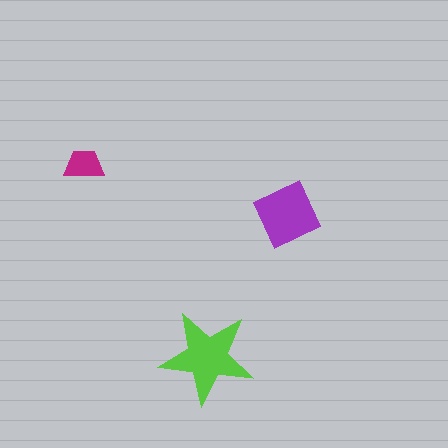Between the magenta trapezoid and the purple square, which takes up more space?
The purple square.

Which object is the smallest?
The magenta trapezoid.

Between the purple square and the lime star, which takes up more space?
The lime star.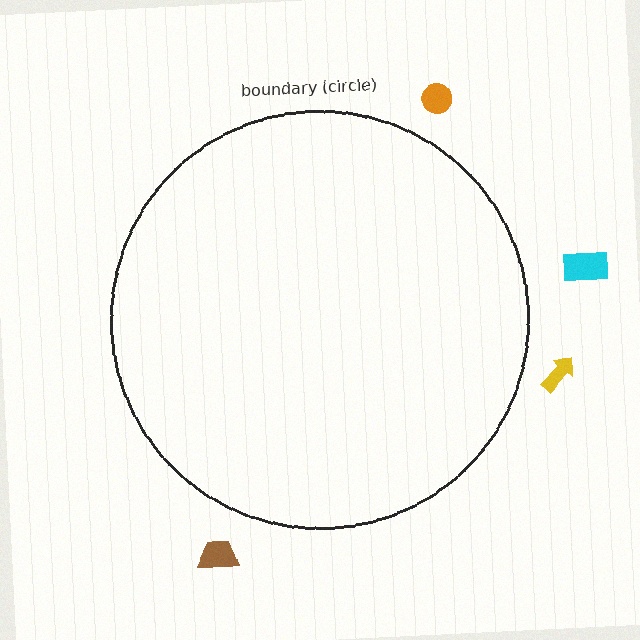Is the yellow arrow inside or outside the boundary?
Outside.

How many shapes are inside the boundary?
0 inside, 4 outside.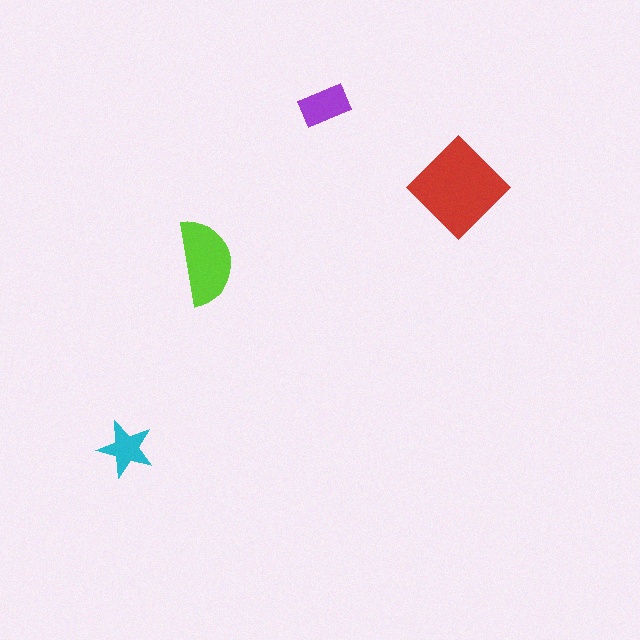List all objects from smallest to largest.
The cyan star, the purple rectangle, the lime semicircle, the red diamond.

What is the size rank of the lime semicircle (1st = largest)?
2nd.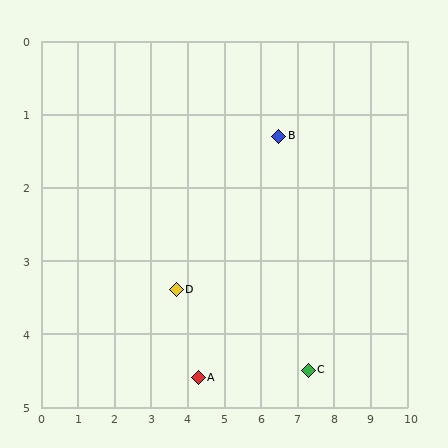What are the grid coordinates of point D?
Point D is at approximately (3.7, 3.4).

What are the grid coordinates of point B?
Point B is at approximately (6.5, 1.3).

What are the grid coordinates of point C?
Point C is at approximately (7.3, 4.5).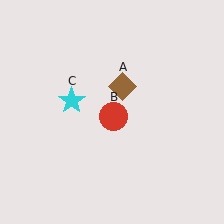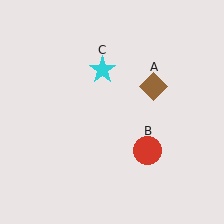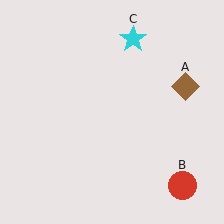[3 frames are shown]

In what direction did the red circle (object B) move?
The red circle (object B) moved down and to the right.